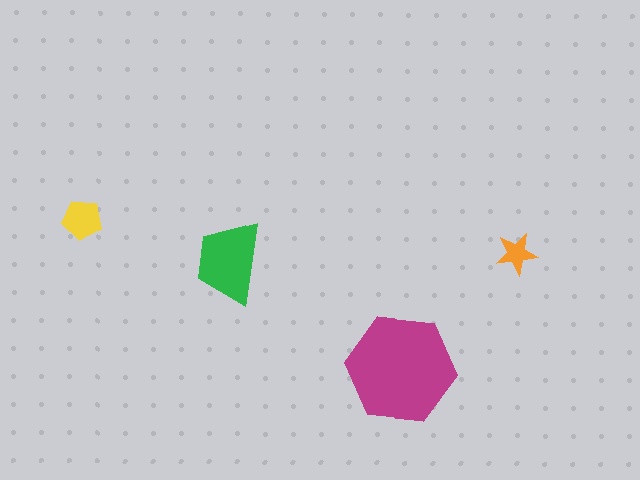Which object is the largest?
The magenta hexagon.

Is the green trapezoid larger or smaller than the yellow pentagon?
Larger.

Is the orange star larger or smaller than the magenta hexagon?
Smaller.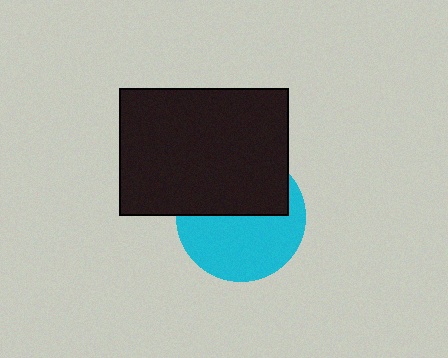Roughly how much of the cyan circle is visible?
About half of it is visible (roughly 55%).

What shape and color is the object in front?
The object in front is a black rectangle.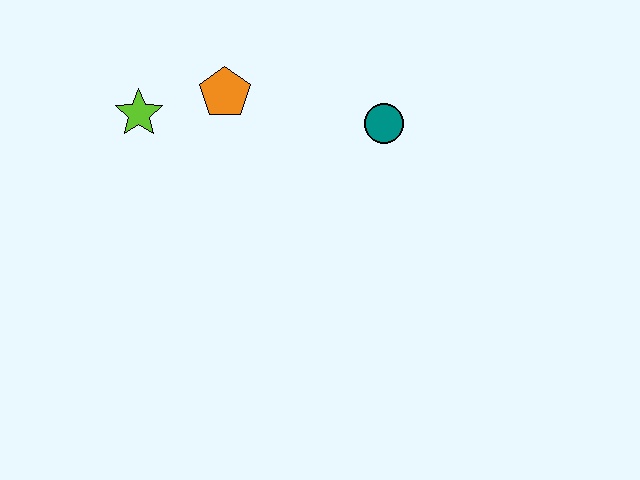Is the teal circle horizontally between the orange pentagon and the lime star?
No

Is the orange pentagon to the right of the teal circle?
No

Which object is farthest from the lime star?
The teal circle is farthest from the lime star.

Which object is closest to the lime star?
The orange pentagon is closest to the lime star.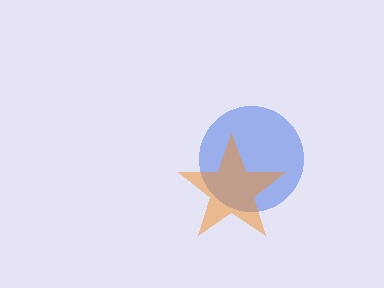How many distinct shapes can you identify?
There are 2 distinct shapes: a blue circle, an orange star.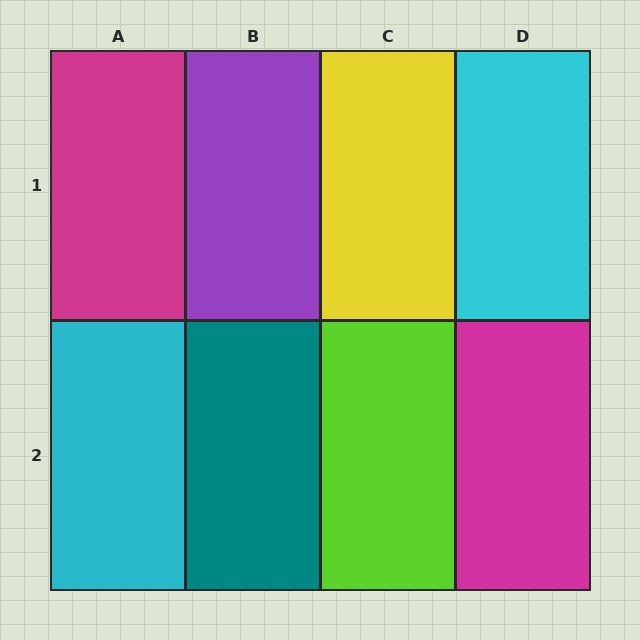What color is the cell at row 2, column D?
Magenta.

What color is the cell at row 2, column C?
Lime.